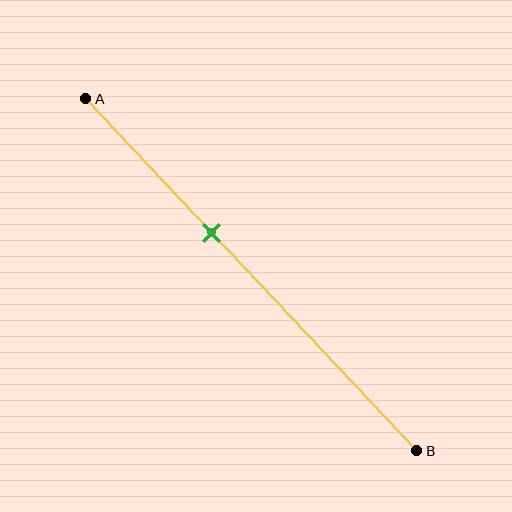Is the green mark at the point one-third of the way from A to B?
No, the mark is at about 40% from A, not at the 33% one-third point.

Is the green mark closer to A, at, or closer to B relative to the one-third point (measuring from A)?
The green mark is closer to point B than the one-third point of segment AB.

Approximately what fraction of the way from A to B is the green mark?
The green mark is approximately 40% of the way from A to B.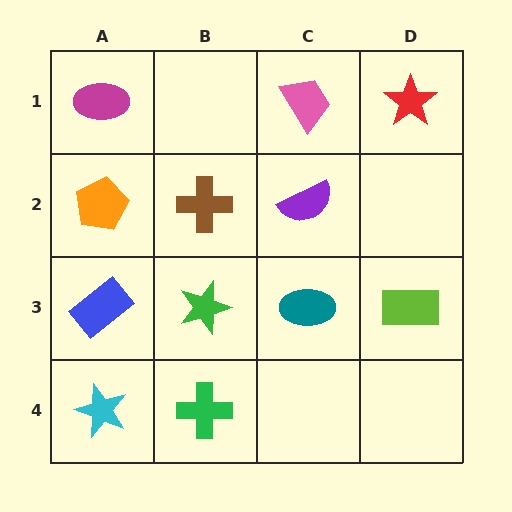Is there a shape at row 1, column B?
No, that cell is empty.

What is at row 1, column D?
A red star.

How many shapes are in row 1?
3 shapes.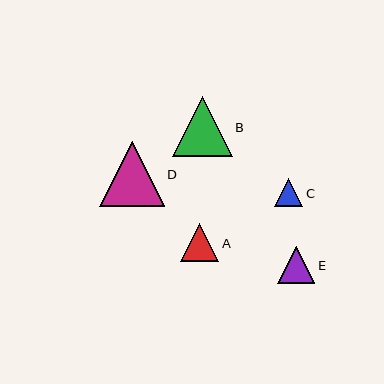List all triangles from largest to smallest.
From largest to smallest: D, B, A, E, C.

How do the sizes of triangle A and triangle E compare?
Triangle A and triangle E are approximately the same size.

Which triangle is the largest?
Triangle D is the largest with a size of approximately 65 pixels.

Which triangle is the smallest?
Triangle C is the smallest with a size of approximately 28 pixels.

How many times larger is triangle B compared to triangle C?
Triangle B is approximately 2.2 times the size of triangle C.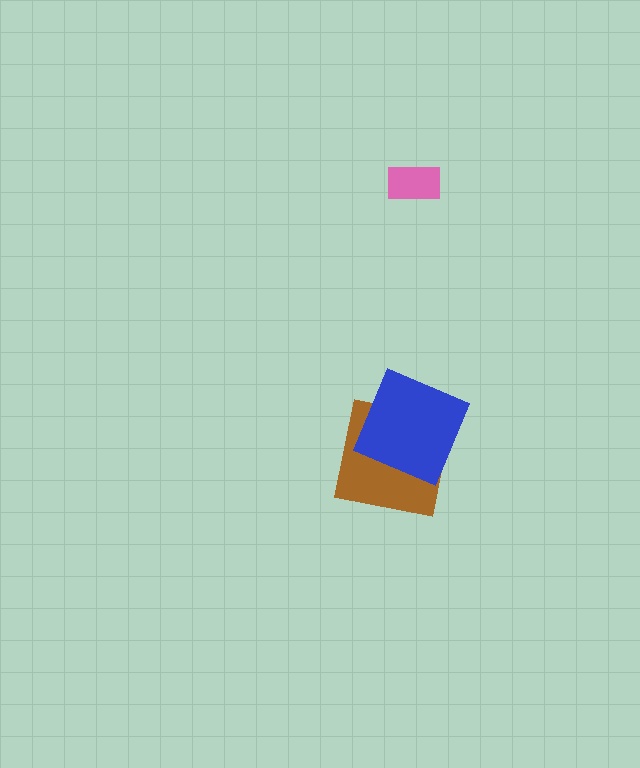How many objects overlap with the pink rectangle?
0 objects overlap with the pink rectangle.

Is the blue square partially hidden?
No, no other shape covers it.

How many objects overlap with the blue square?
1 object overlaps with the blue square.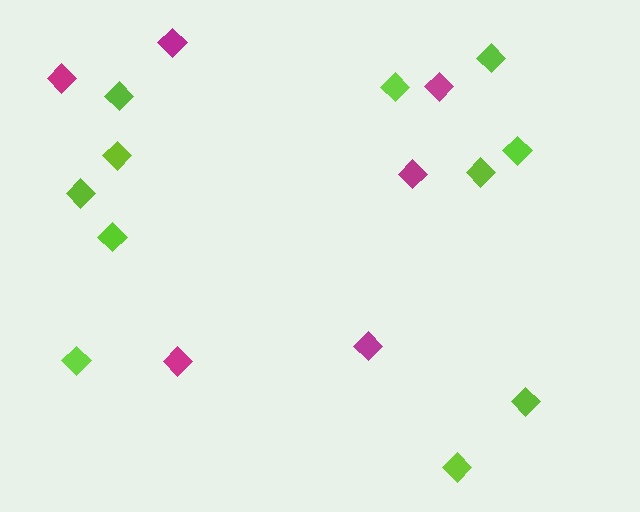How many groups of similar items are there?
There are 2 groups: one group of magenta diamonds (6) and one group of lime diamonds (11).